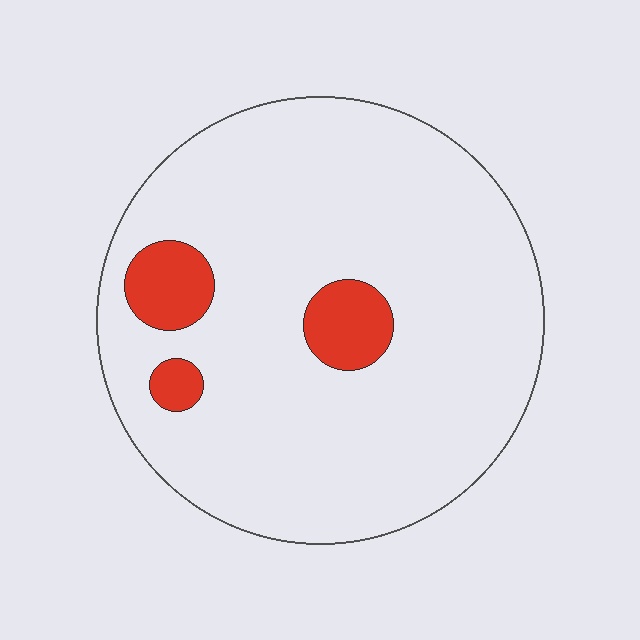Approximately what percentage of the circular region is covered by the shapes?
Approximately 10%.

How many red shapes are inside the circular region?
3.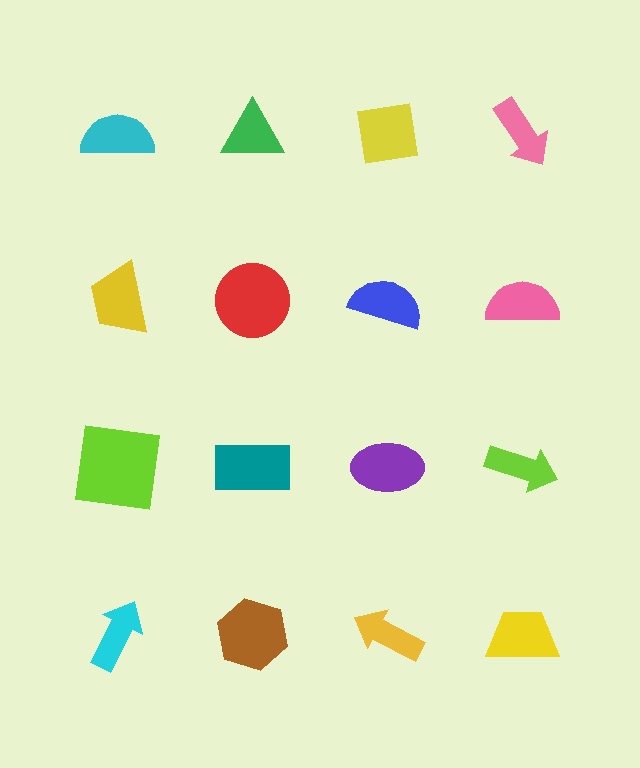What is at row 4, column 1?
A cyan arrow.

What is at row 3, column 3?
A purple ellipse.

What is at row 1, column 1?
A cyan semicircle.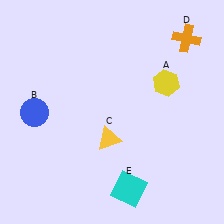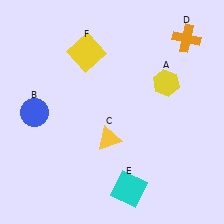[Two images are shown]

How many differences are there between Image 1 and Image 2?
There is 1 difference between the two images.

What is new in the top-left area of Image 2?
A yellow square (F) was added in the top-left area of Image 2.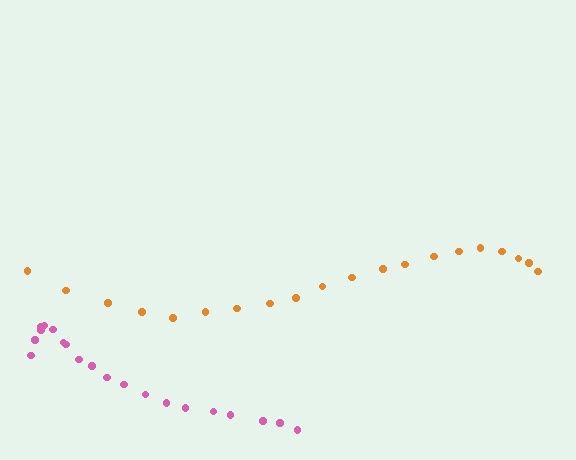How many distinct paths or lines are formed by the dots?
There are 2 distinct paths.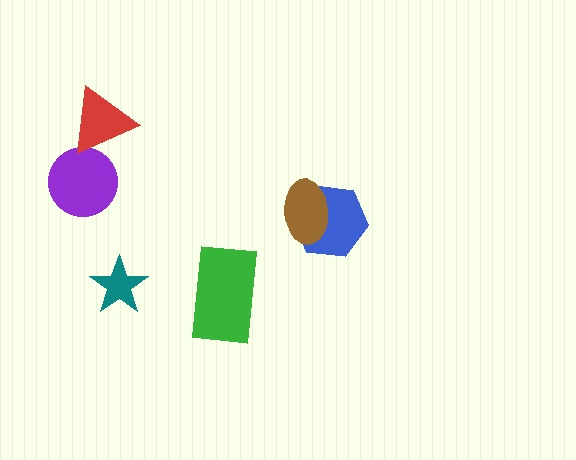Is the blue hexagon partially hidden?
Yes, it is partially covered by another shape.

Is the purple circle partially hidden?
Yes, it is partially covered by another shape.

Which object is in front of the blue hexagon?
The brown ellipse is in front of the blue hexagon.